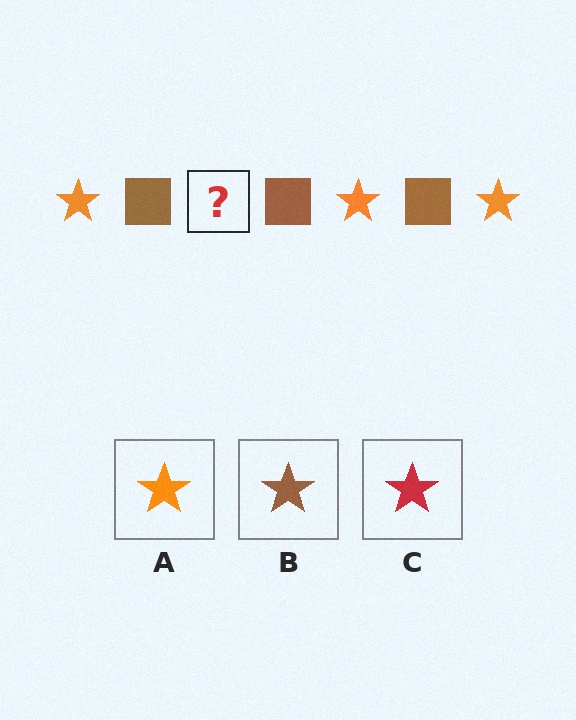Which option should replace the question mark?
Option A.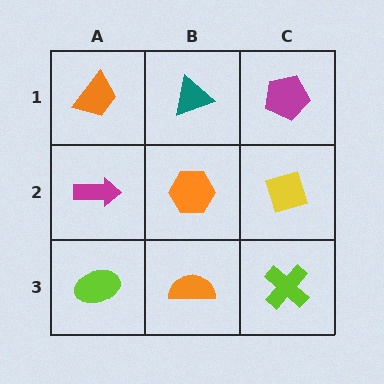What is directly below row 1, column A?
A magenta arrow.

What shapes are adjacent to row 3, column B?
An orange hexagon (row 2, column B), a lime ellipse (row 3, column A), a lime cross (row 3, column C).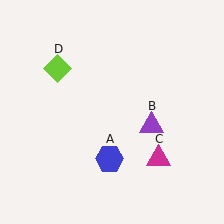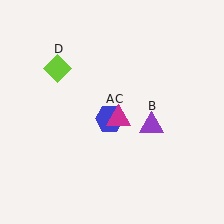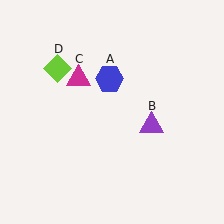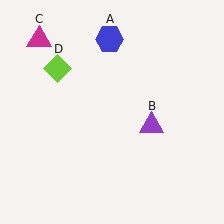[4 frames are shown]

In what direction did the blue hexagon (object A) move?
The blue hexagon (object A) moved up.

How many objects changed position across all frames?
2 objects changed position: blue hexagon (object A), magenta triangle (object C).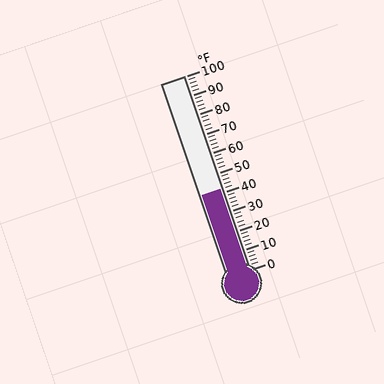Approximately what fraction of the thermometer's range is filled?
The thermometer is filled to approximately 40% of its range.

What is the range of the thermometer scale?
The thermometer scale ranges from 0°F to 100°F.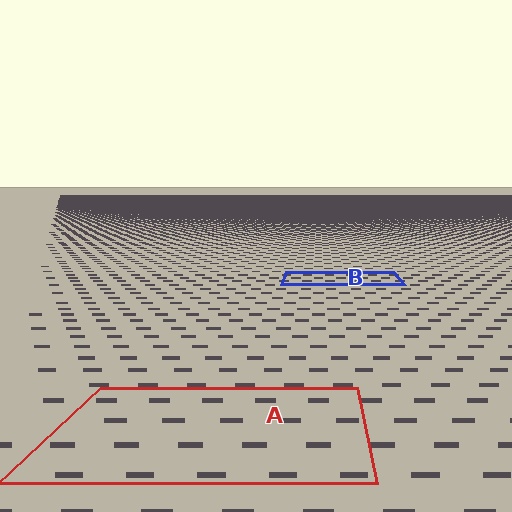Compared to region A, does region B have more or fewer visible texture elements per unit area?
Region B has more texture elements per unit area — they are packed more densely because it is farther away.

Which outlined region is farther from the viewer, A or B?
Region B is farther from the viewer — the texture elements inside it appear smaller and more densely packed.